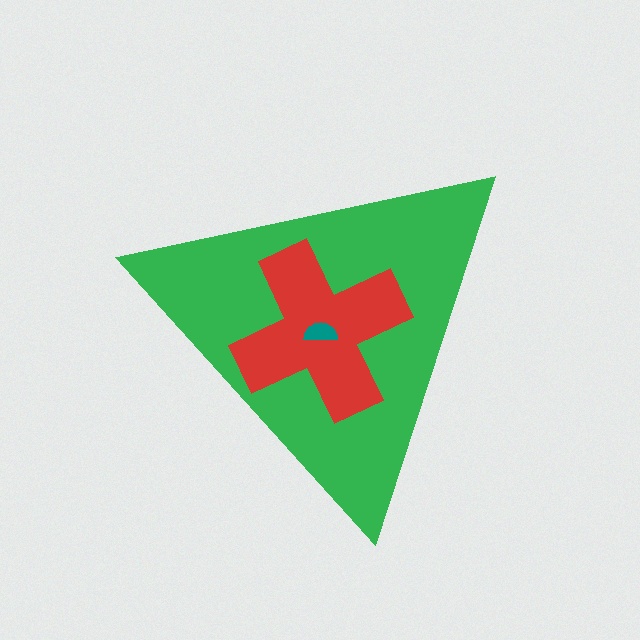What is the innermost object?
The teal semicircle.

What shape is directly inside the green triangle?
The red cross.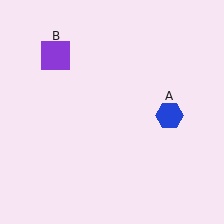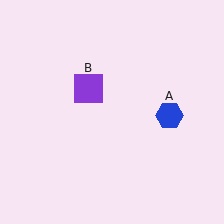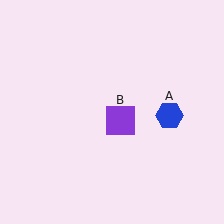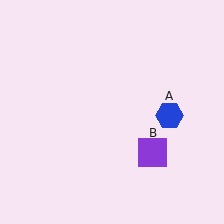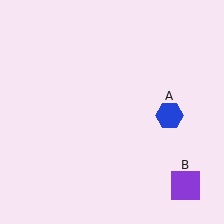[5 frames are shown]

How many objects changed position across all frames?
1 object changed position: purple square (object B).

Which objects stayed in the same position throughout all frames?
Blue hexagon (object A) remained stationary.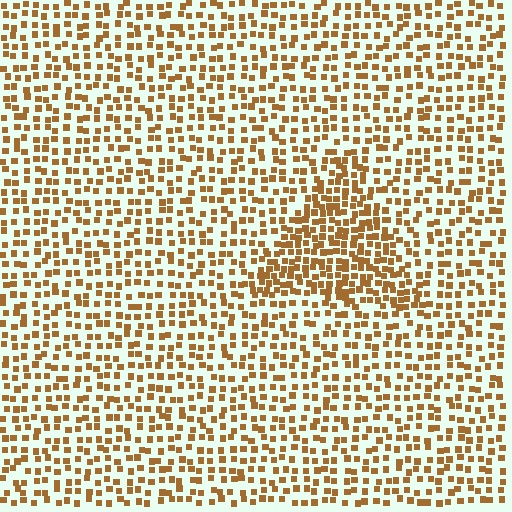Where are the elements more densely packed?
The elements are more densely packed inside the triangle boundary.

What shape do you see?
I see a triangle.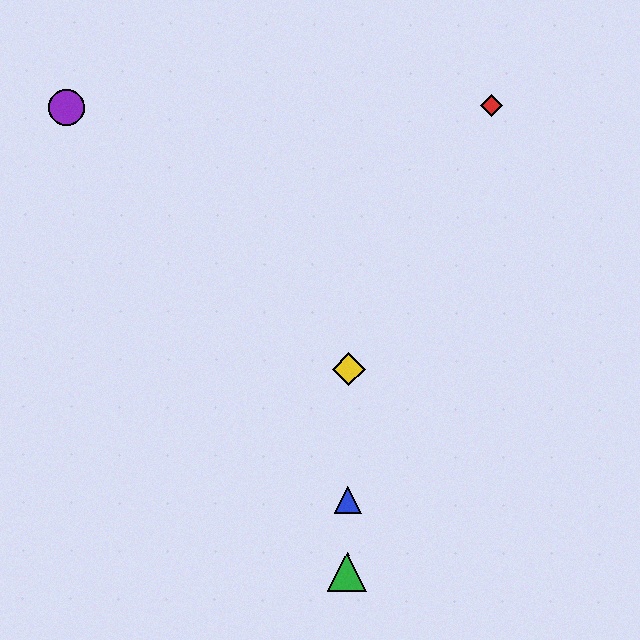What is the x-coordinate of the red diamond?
The red diamond is at x≈492.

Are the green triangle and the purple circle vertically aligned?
No, the green triangle is at x≈347 and the purple circle is at x≈67.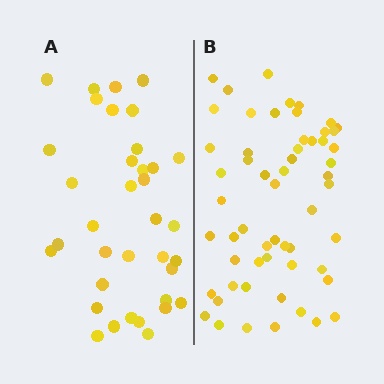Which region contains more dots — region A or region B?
Region B (the right region) has more dots.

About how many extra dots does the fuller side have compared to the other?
Region B has approximately 20 more dots than region A.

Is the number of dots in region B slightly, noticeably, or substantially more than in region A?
Region B has substantially more. The ratio is roughly 1.6 to 1.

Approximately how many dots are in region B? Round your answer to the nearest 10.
About 60 dots. (The exact count is 57, which rounds to 60.)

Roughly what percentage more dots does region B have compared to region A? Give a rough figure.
About 60% more.